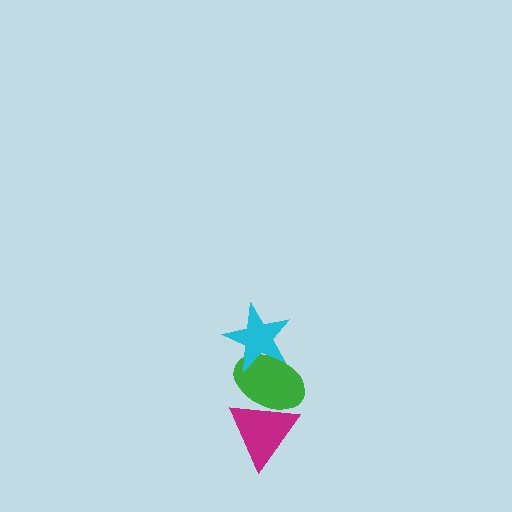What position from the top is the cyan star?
The cyan star is 1st from the top.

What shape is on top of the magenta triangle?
The green ellipse is on top of the magenta triangle.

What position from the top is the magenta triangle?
The magenta triangle is 3rd from the top.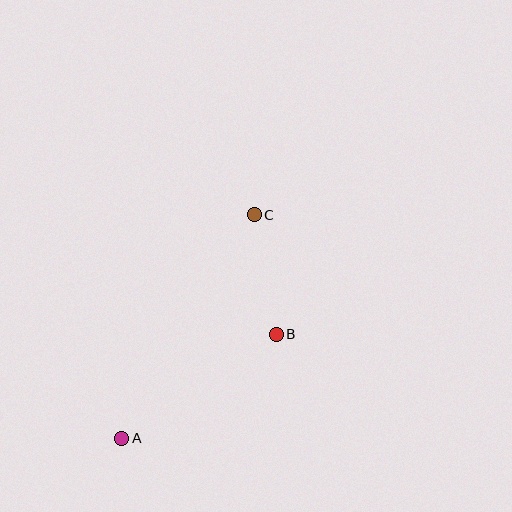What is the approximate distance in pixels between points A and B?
The distance between A and B is approximately 186 pixels.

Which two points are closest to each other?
Points B and C are closest to each other.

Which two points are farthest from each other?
Points A and C are farthest from each other.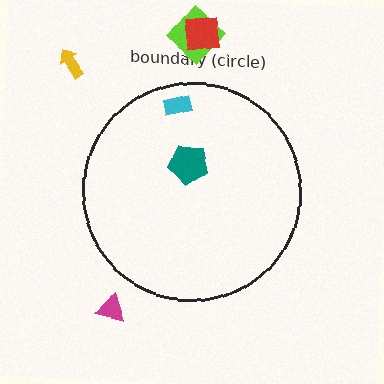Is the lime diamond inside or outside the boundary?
Outside.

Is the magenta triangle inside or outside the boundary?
Outside.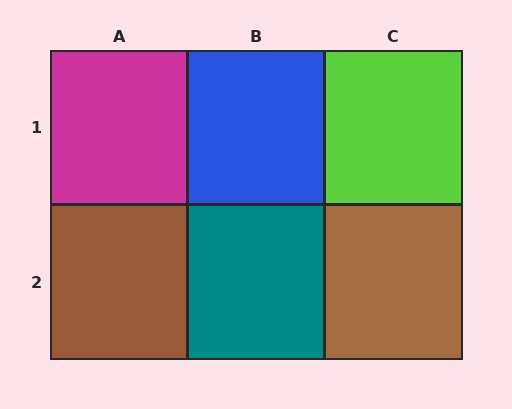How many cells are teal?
1 cell is teal.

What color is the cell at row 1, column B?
Blue.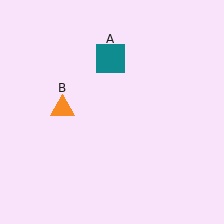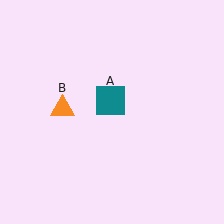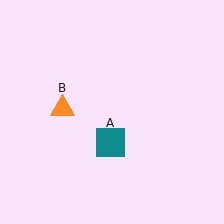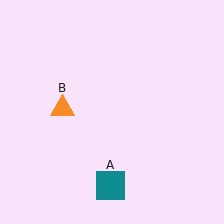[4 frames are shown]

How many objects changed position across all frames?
1 object changed position: teal square (object A).